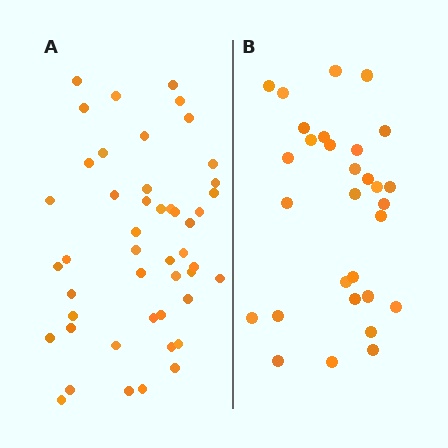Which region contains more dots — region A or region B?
Region A (the left region) has more dots.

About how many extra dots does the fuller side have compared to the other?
Region A has approximately 15 more dots than region B.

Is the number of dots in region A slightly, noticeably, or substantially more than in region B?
Region A has substantially more. The ratio is roughly 1.6 to 1.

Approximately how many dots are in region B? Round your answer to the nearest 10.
About 30 dots.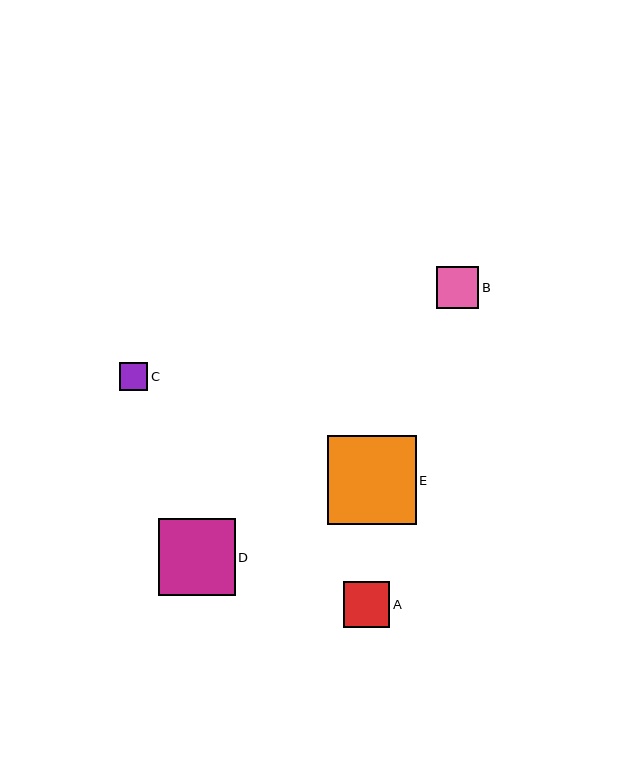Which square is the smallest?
Square C is the smallest with a size of approximately 28 pixels.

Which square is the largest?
Square E is the largest with a size of approximately 89 pixels.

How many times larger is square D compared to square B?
Square D is approximately 1.8 times the size of square B.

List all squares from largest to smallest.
From largest to smallest: E, D, A, B, C.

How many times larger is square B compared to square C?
Square B is approximately 1.5 times the size of square C.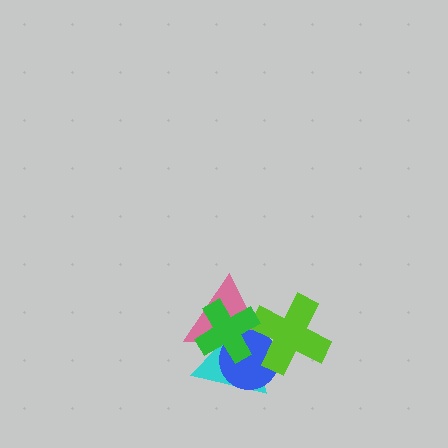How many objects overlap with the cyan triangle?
4 objects overlap with the cyan triangle.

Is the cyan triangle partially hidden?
Yes, it is partially covered by another shape.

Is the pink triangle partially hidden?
Yes, it is partially covered by another shape.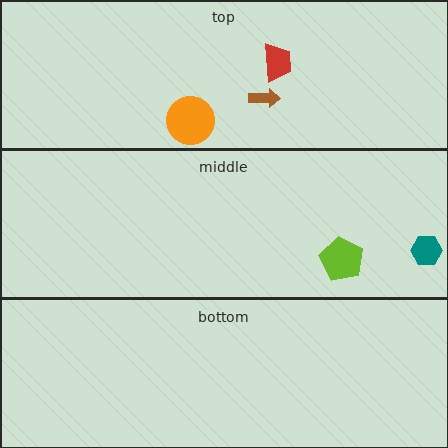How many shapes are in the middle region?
2.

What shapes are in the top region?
The brown arrow, the red trapezoid, the orange circle.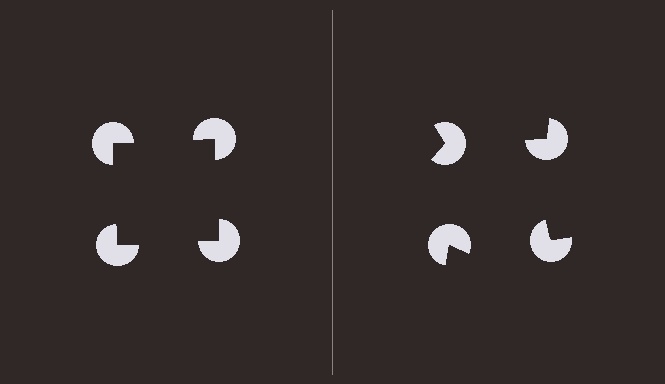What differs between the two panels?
The pac-man discs are positioned identically on both sides; only the wedge orientations differ. On the left they align to a square; on the right they are misaligned.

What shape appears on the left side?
An illusory square.